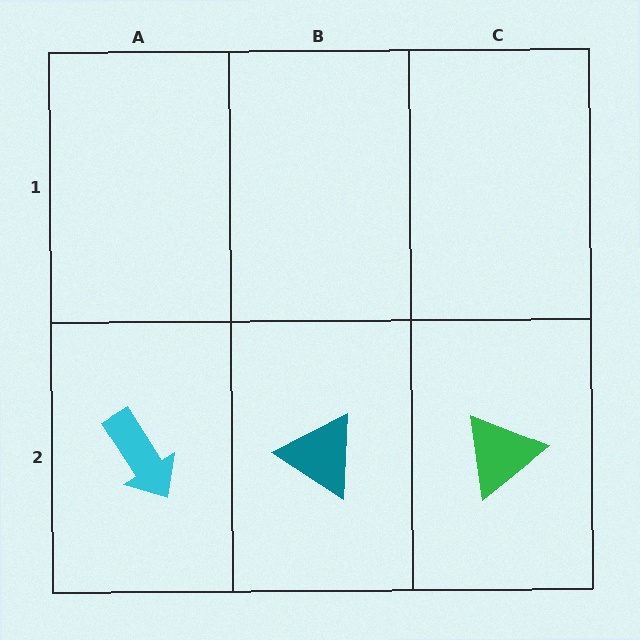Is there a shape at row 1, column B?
No, that cell is empty.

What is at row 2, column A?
A cyan arrow.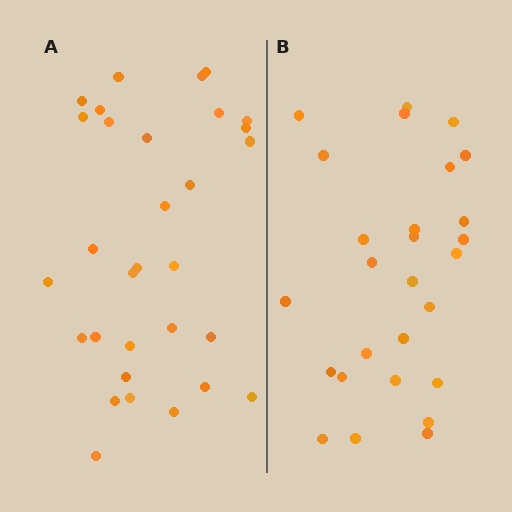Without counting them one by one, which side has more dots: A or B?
Region A (the left region) has more dots.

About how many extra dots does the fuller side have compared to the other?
Region A has about 4 more dots than region B.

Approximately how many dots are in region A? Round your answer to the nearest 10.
About 30 dots. (The exact count is 31, which rounds to 30.)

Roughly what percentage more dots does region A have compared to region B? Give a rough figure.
About 15% more.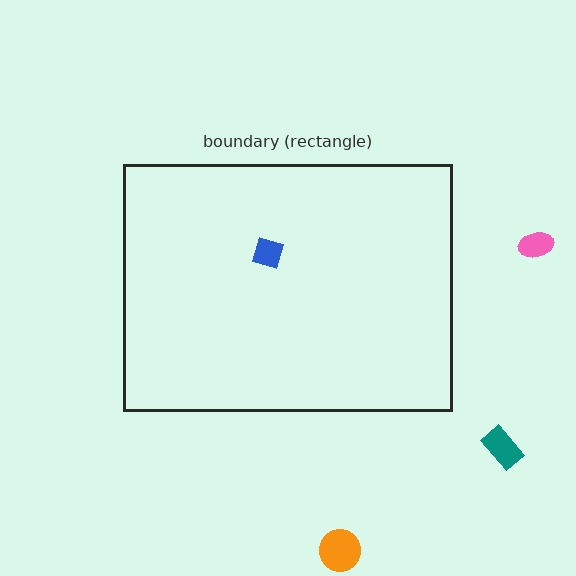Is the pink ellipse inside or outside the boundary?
Outside.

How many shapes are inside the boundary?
1 inside, 3 outside.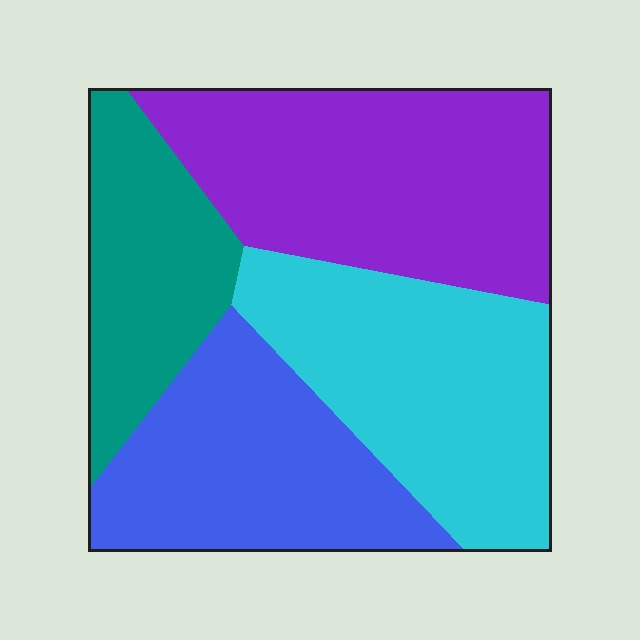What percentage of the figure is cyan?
Cyan takes up between a sixth and a third of the figure.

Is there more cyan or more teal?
Cyan.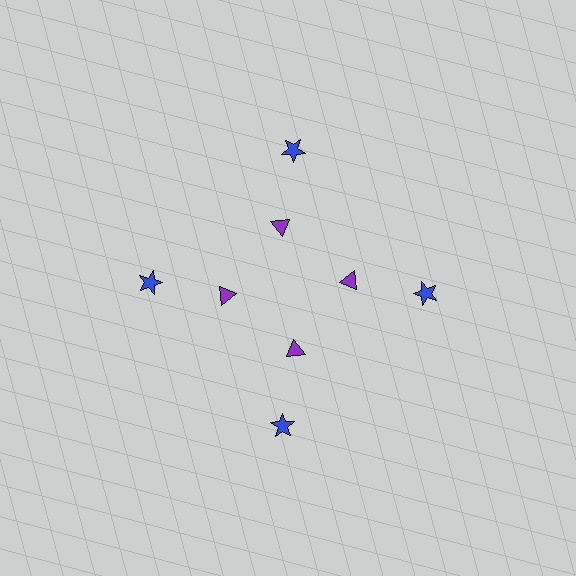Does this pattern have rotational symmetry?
Yes, this pattern has 4-fold rotational symmetry. It looks the same after rotating 90 degrees around the center.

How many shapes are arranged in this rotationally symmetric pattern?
There are 8 shapes, arranged in 4 groups of 2.